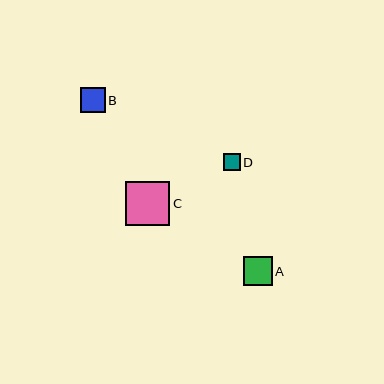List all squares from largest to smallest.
From largest to smallest: C, A, B, D.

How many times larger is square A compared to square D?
Square A is approximately 1.7 times the size of square D.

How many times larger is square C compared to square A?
Square C is approximately 1.5 times the size of square A.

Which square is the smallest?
Square D is the smallest with a size of approximately 17 pixels.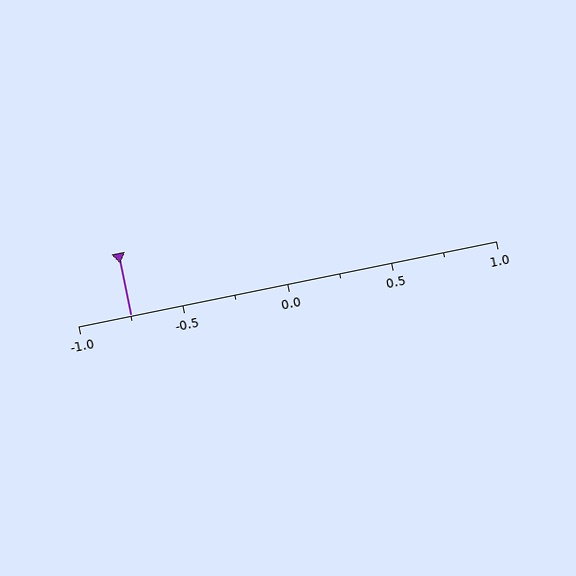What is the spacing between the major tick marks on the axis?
The major ticks are spaced 0.5 apart.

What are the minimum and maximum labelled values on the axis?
The axis runs from -1.0 to 1.0.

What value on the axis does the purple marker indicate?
The marker indicates approximately -0.75.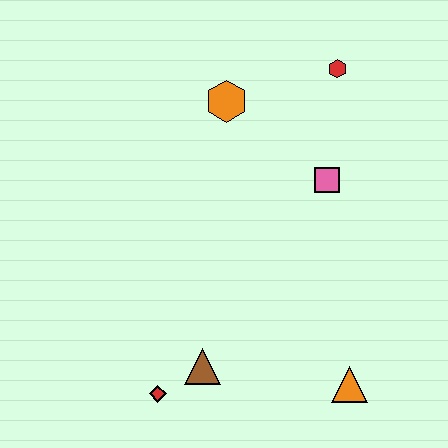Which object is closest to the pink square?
The red hexagon is closest to the pink square.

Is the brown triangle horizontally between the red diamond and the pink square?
Yes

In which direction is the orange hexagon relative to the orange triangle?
The orange hexagon is above the orange triangle.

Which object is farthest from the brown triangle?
The red hexagon is farthest from the brown triangle.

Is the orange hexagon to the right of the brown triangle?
Yes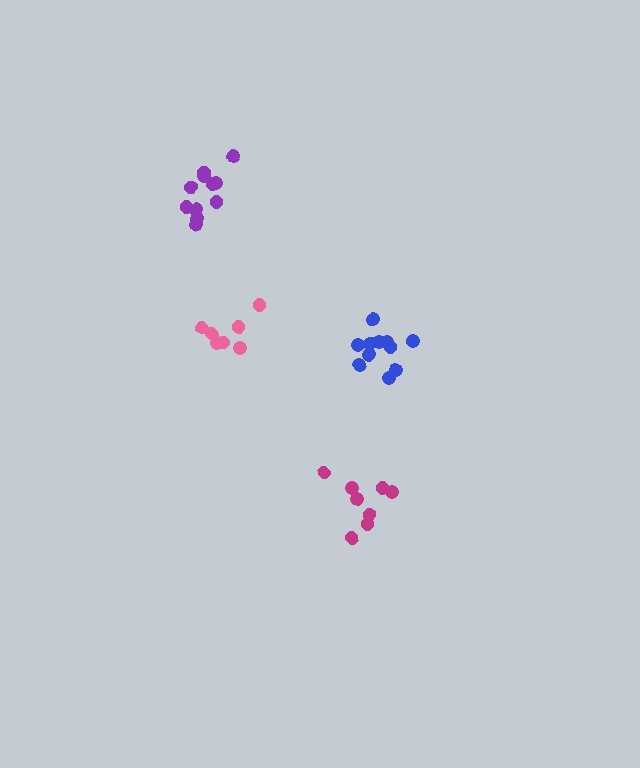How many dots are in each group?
Group 1: 11 dots, Group 2: 8 dots, Group 3: 7 dots, Group 4: 11 dots (37 total).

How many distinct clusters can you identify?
There are 4 distinct clusters.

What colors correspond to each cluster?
The clusters are colored: purple, magenta, pink, blue.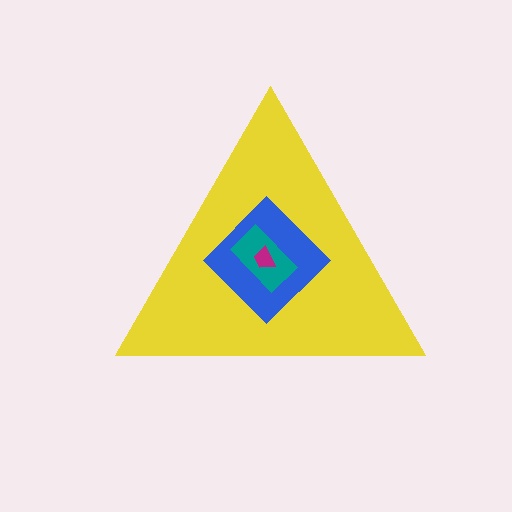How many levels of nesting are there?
4.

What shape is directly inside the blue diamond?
The teal rectangle.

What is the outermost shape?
The yellow triangle.